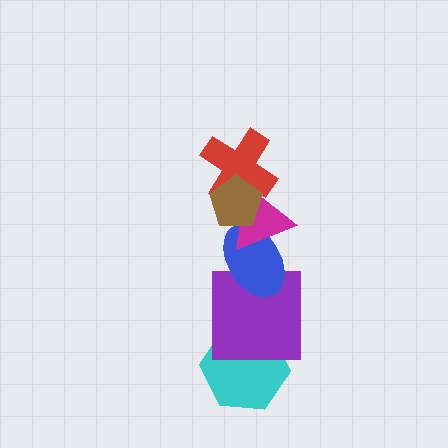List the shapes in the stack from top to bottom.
From top to bottom: the brown pentagon, the red cross, the magenta triangle, the blue ellipse, the purple square, the cyan hexagon.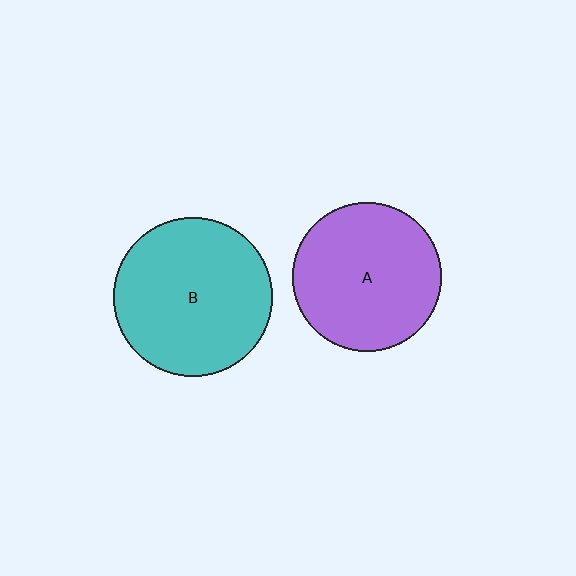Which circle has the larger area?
Circle B (teal).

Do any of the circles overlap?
No, none of the circles overlap.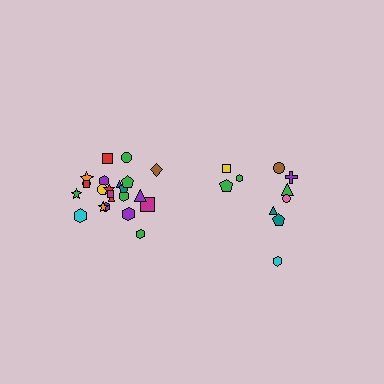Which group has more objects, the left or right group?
The left group.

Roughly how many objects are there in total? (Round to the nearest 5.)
Roughly 30 objects in total.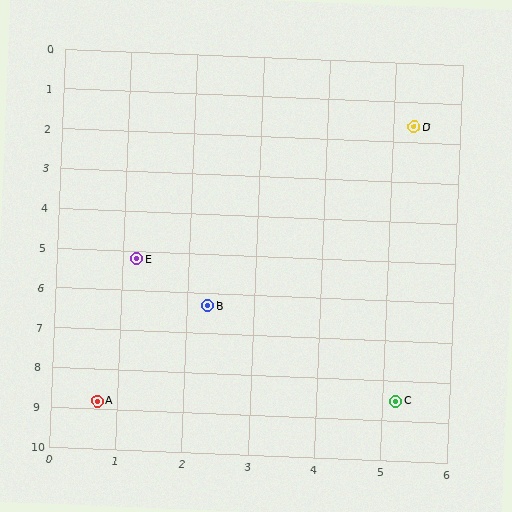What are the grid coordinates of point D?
Point D is at approximately (5.3, 1.6).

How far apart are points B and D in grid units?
Points B and D are about 5.6 grid units apart.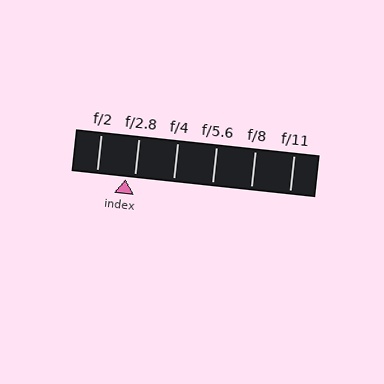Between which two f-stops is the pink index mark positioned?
The index mark is between f/2 and f/2.8.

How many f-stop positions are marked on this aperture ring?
There are 6 f-stop positions marked.